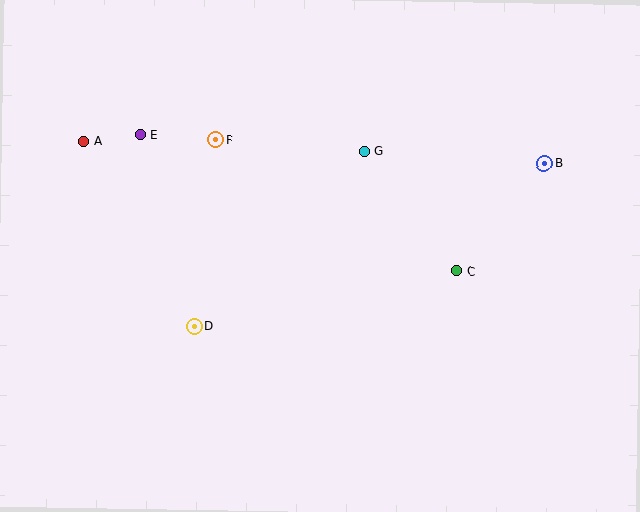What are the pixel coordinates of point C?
Point C is at (457, 271).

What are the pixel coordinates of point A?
Point A is at (84, 141).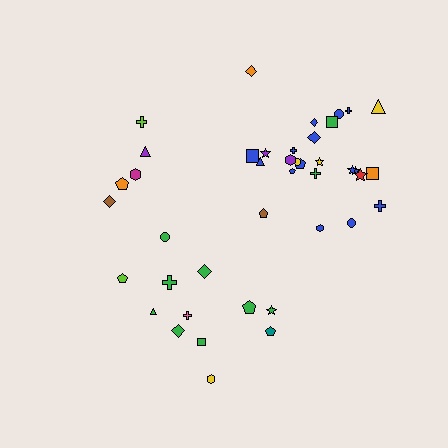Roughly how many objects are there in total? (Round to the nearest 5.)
Roughly 40 objects in total.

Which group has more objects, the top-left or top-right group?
The top-right group.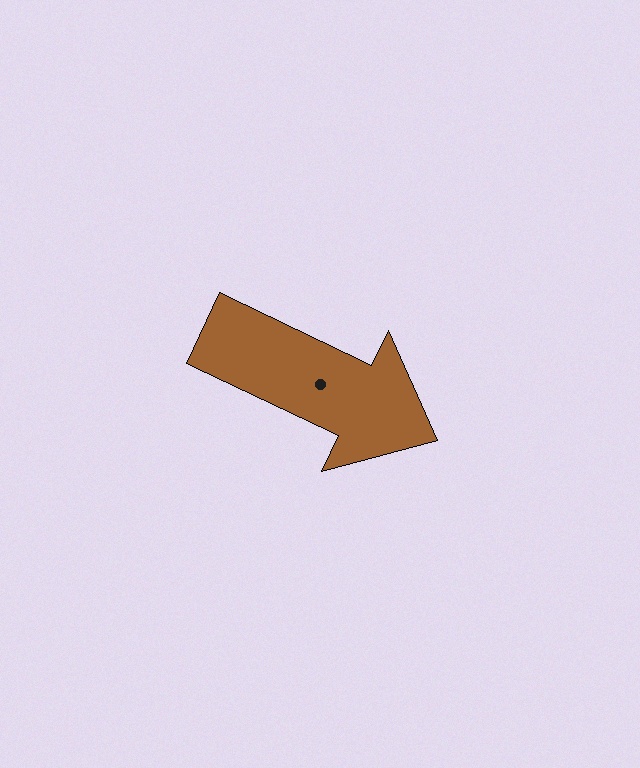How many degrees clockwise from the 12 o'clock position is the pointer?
Approximately 116 degrees.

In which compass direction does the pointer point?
Southeast.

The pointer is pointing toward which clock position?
Roughly 4 o'clock.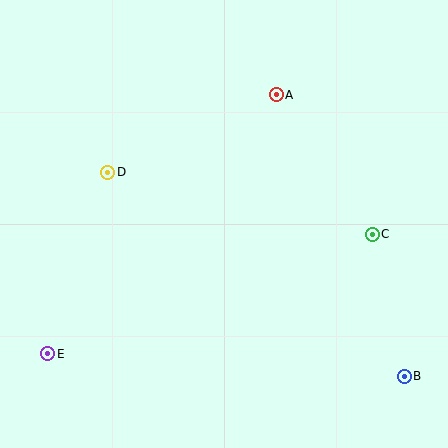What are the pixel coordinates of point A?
Point A is at (276, 95).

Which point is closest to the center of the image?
Point D at (108, 172) is closest to the center.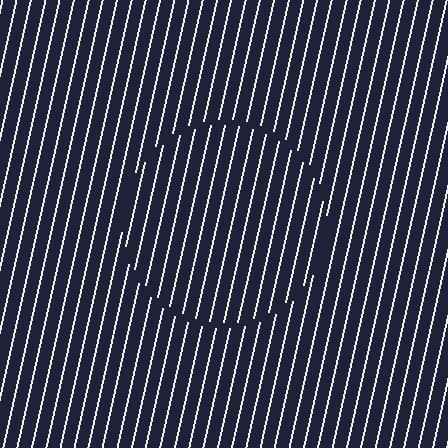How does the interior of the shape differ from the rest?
The interior of the shape contains the same grating, shifted by half a period — the contour is defined by the phase discontinuity where line-ends from the inner and outer gratings abut.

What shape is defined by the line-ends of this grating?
An illusory circle. The interior of the shape contains the same grating, shifted by half a period — the contour is defined by the phase discontinuity where line-ends from the inner and outer gratings abut.